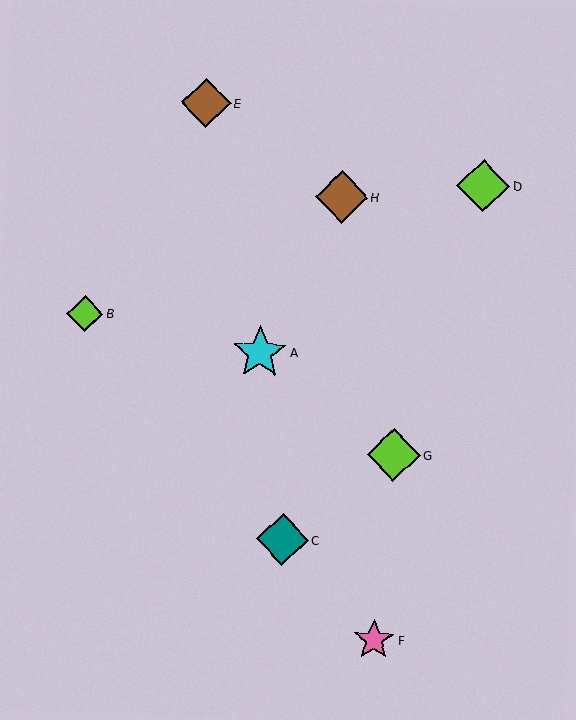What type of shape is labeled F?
Shape F is a pink star.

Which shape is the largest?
The cyan star (labeled A) is the largest.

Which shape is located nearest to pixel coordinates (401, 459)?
The lime diamond (labeled G) at (394, 455) is nearest to that location.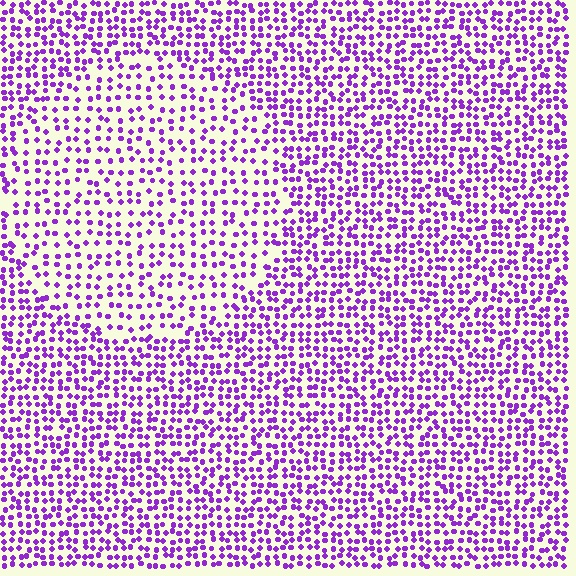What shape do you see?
I see a circle.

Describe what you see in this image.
The image contains small purple elements arranged at two different densities. A circle-shaped region is visible where the elements are less densely packed than the surrounding area.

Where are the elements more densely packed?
The elements are more densely packed outside the circle boundary.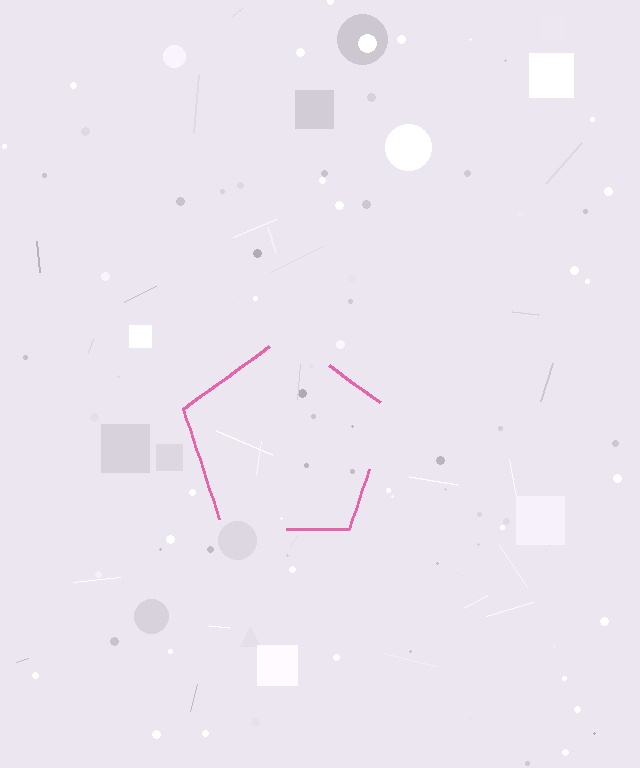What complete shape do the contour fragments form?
The contour fragments form a pentagon.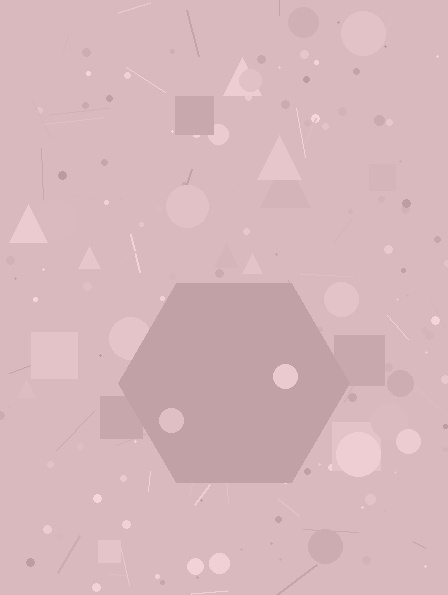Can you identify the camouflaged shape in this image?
The camouflaged shape is a hexagon.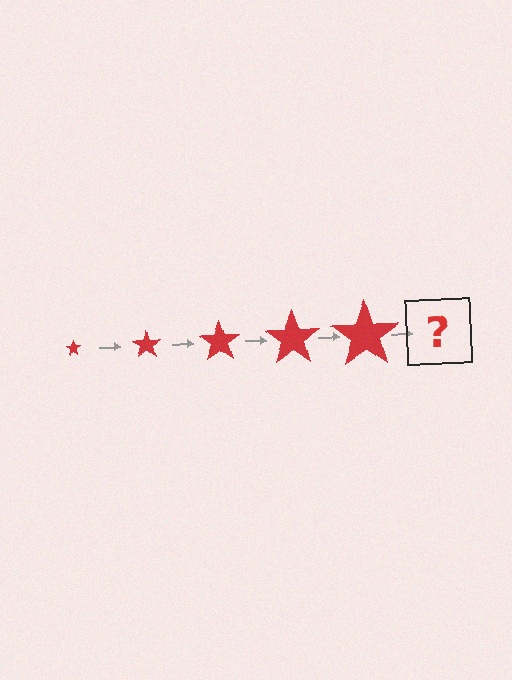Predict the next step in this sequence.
The next step is a red star, larger than the previous one.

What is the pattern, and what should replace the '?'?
The pattern is that the star gets progressively larger each step. The '?' should be a red star, larger than the previous one.